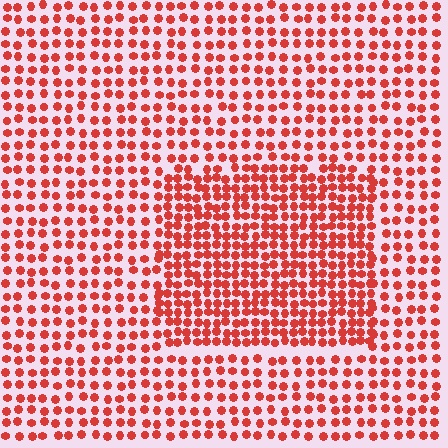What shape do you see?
I see a rectangle.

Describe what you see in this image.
The image contains small red elements arranged at two different densities. A rectangle-shaped region is visible where the elements are more densely packed than the surrounding area.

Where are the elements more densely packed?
The elements are more densely packed inside the rectangle boundary.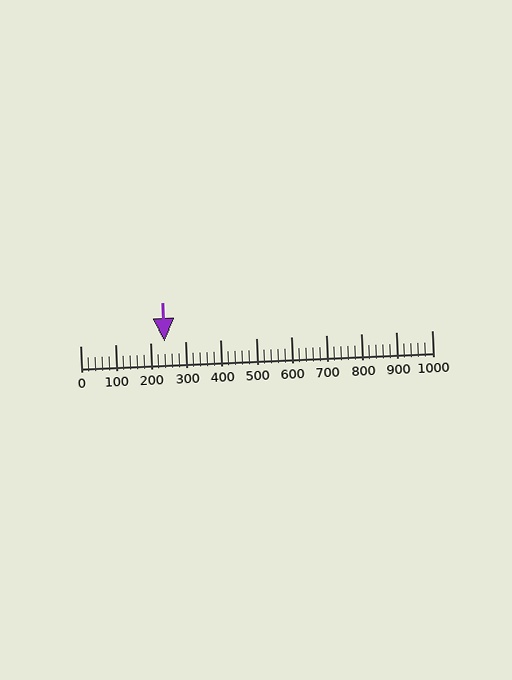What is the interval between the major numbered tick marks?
The major tick marks are spaced 100 units apart.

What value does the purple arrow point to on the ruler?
The purple arrow points to approximately 240.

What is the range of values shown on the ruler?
The ruler shows values from 0 to 1000.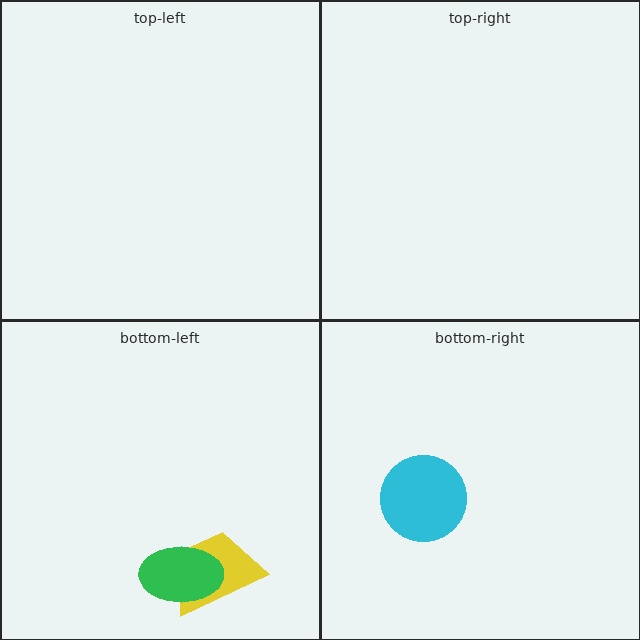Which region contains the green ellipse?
The bottom-left region.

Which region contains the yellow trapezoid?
The bottom-left region.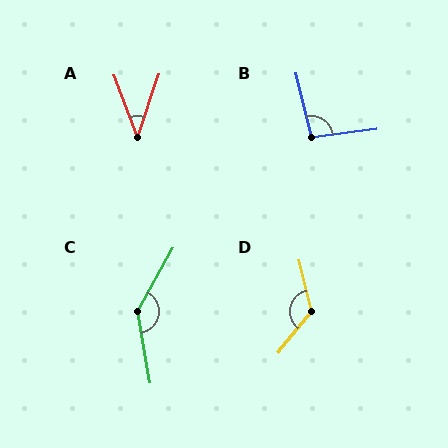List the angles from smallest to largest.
A (39°), B (96°), D (128°), C (141°).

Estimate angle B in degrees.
Approximately 96 degrees.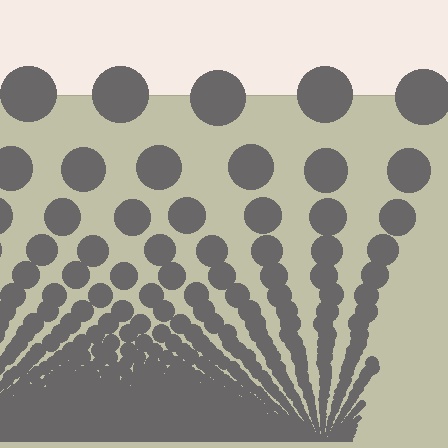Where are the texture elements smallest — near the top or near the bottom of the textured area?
Near the bottom.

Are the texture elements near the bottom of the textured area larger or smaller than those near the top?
Smaller. The gradient is inverted — elements near the bottom are smaller and denser.